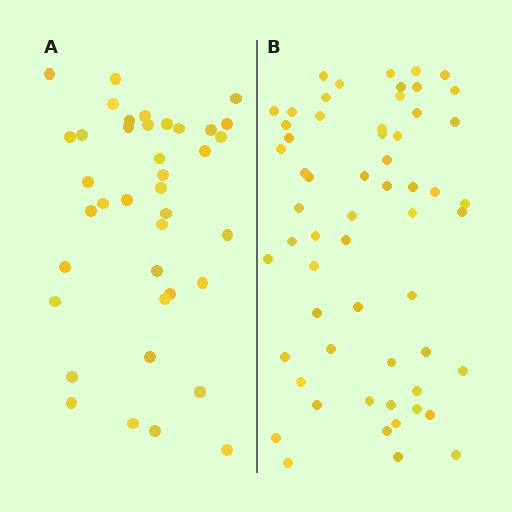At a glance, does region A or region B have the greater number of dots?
Region B (the right region) has more dots.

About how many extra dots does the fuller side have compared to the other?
Region B has approximately 20 more dots than region A.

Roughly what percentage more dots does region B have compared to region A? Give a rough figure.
About 50% more.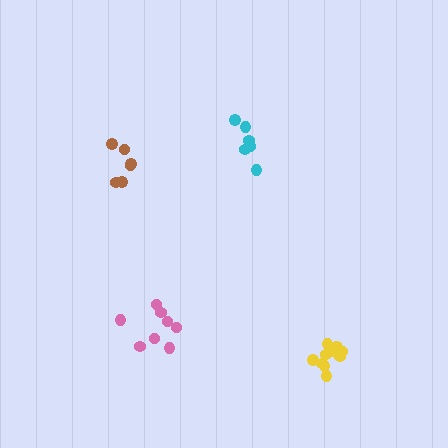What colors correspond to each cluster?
The clusters are colored: yellow, cyan, pink, brown.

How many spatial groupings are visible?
There are 4 spatial groupings.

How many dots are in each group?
Group 1: 11 dots, Group 2: 6 dots, Group 3: 8 dots, Group 4: 6 dots (31 total).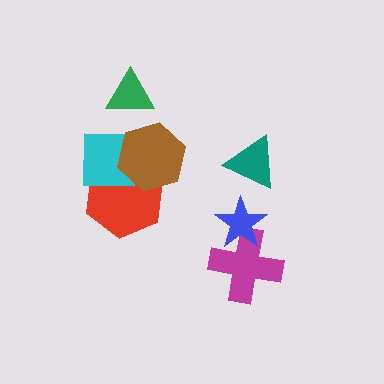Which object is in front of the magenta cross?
The blue star is in front of the magenta cross.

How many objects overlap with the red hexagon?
2 objects overlap with the red hexagon.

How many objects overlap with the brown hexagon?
2 objects overlap with the brown hexagon.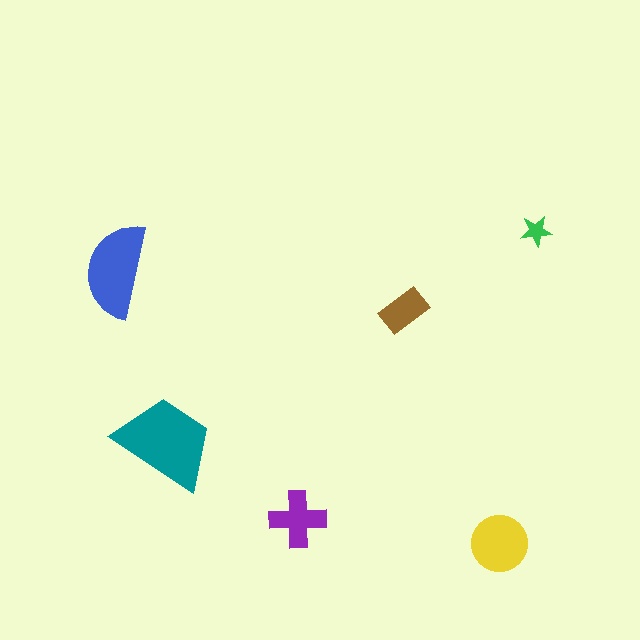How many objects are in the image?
There are 6 objects in the image.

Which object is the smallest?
The green star.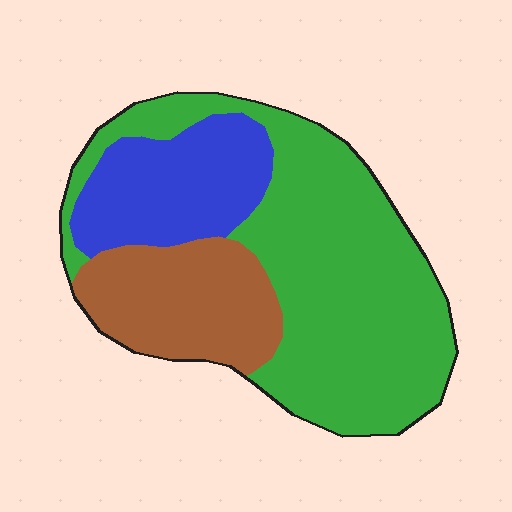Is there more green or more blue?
Green.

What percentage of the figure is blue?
Blue covers roughly 20% of the figure.